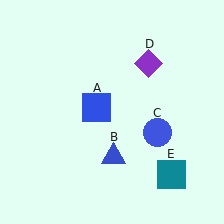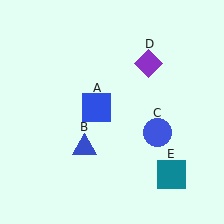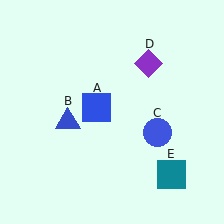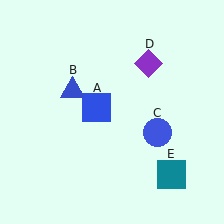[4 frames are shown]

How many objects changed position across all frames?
1 object changed position: blue triangle (object B).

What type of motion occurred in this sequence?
The blue triangle (object B) rotated clockwise around the center of the scene.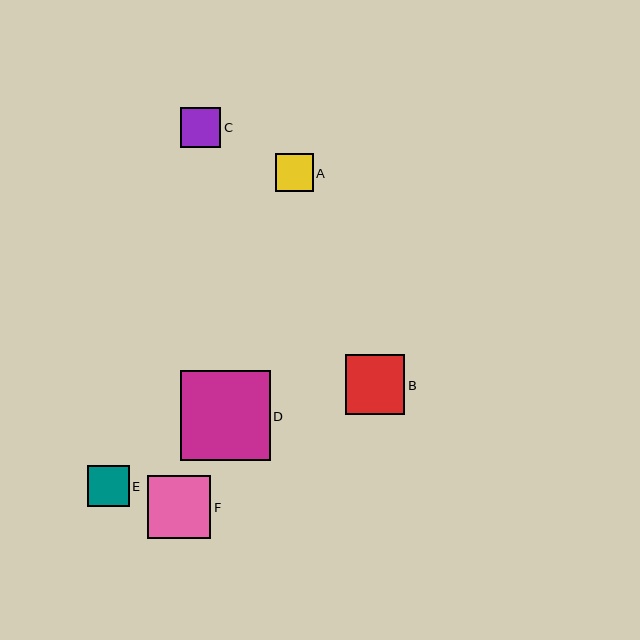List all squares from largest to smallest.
From largest to smallest: D, F, B, E, C, A.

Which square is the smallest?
Square A is the smallest with a size of approximately 38 pixels.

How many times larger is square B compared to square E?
Square B is approximately 1.4 times the size of square E.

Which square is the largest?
Square D is the largest with a size of approximately 90 pixels.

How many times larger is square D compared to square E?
Square D is approximately 2.1 times the size of square E.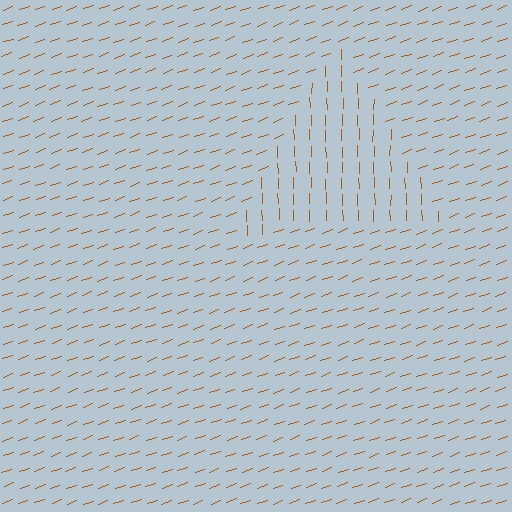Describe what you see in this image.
The image is filled with small brown line segments. A triangle region in the image has lines oriented differently from the surrounding lines, creating a visible texture boundary.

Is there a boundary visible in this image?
Yes, there is a texture boundary formed by a change in line orientation.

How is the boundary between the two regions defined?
The boundary is defined purely by a change in line orientation (approximately 72 degrees difference). All lines are the same color and thickness.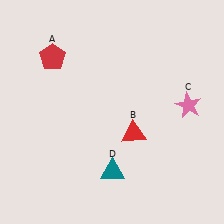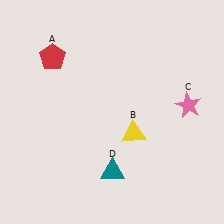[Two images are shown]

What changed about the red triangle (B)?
In Image 1, B is red. In Image 2, it changed to yellow.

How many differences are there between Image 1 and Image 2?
There is 1 difference between the two images.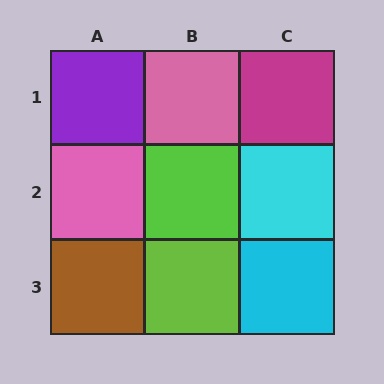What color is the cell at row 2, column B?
Lime.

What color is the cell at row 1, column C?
Magenta.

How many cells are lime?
2 cells are lime.